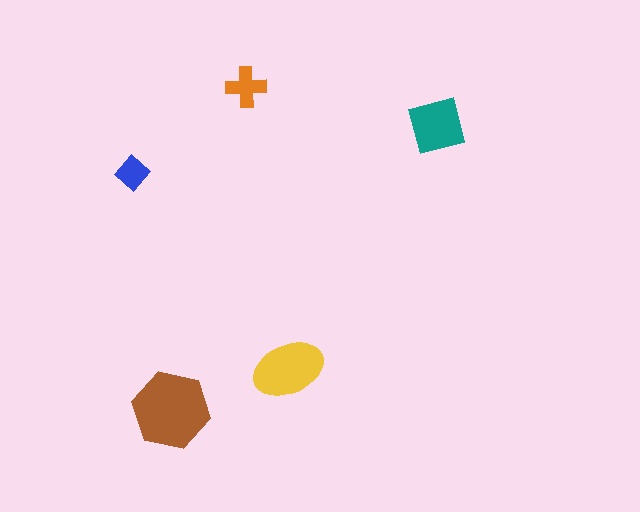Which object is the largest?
The brown hexagon.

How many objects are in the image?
There are 5 objects in the image.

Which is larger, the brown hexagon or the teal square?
The brown hexagon.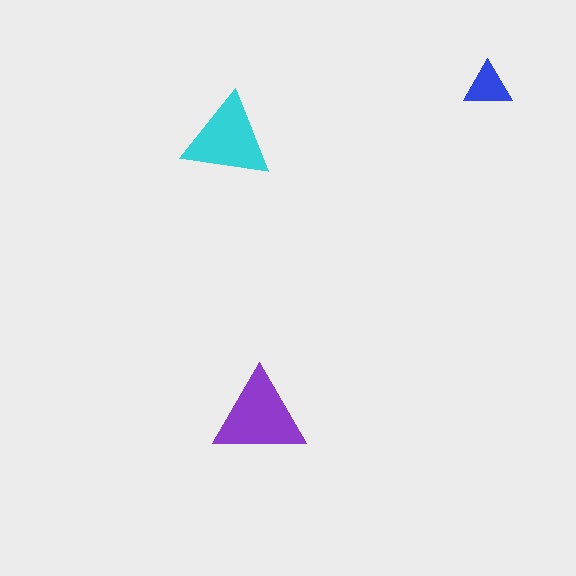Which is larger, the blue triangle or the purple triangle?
The purple one.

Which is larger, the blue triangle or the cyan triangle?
The cyan one.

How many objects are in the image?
There are 3 objects in the image.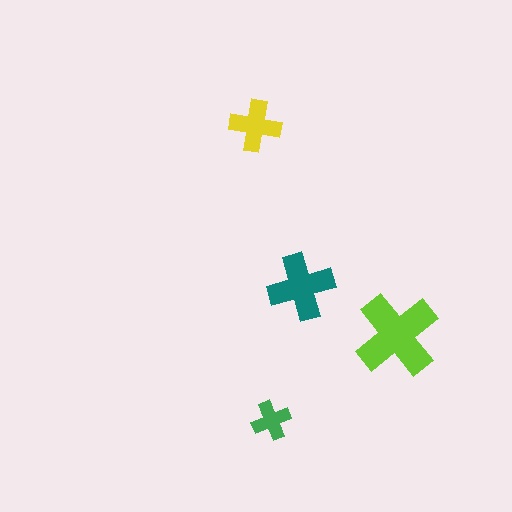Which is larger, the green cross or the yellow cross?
The yellow one.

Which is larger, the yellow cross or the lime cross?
The lime one.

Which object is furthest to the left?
The yellow cross is leftmost.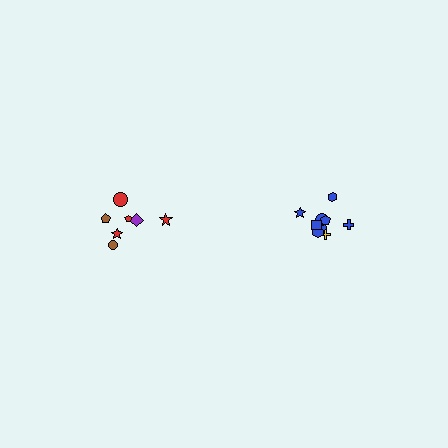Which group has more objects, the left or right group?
The right group.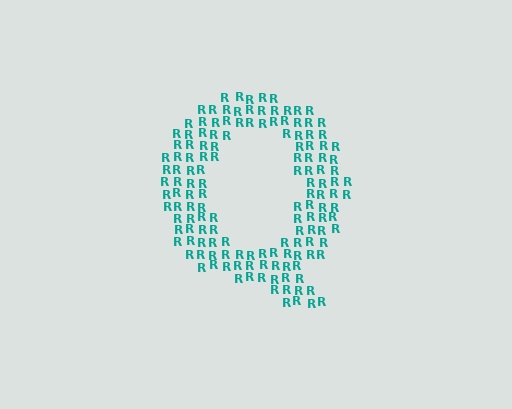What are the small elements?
The small elements are letter R's.